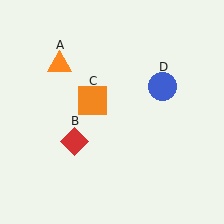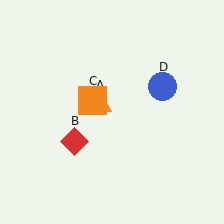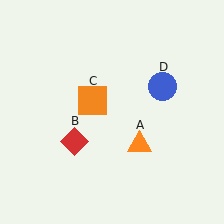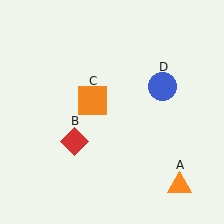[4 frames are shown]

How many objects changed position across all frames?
1 object changed position: orange triangle (object A).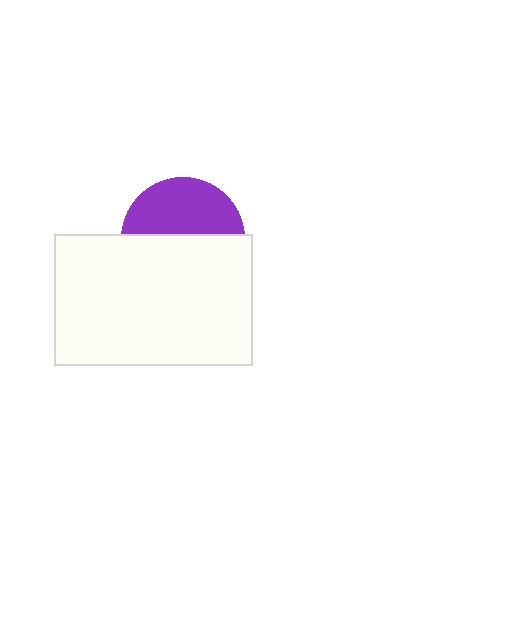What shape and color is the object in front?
The object in front is a white rectangle.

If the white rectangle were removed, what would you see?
You would see the complete purple circle.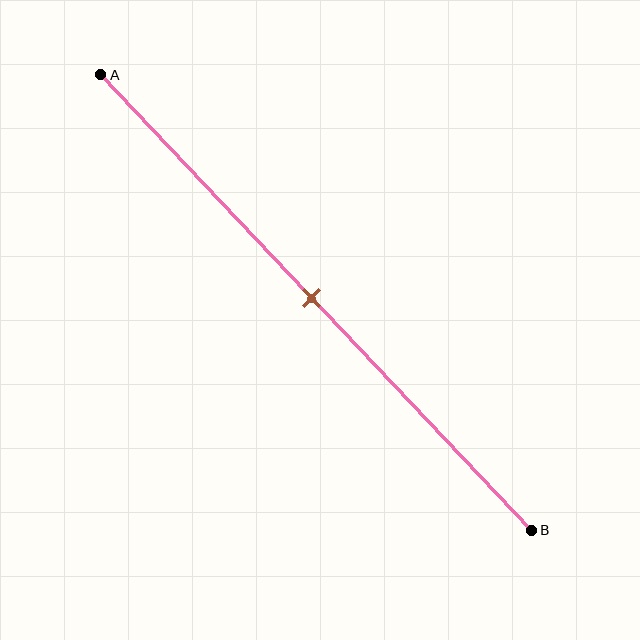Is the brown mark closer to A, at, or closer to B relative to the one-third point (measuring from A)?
The brown mark is closer to point B than the one-third point of segment AB.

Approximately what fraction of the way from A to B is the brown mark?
The brown mark is approximately 50% of the way from A to B.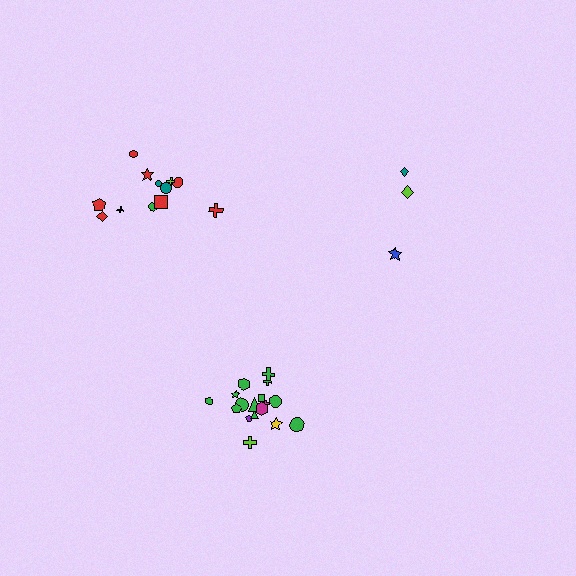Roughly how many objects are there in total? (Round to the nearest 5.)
Roughly 35 objects in total.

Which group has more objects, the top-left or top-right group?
The top-left group.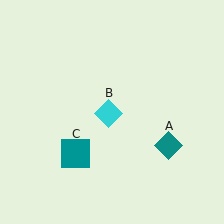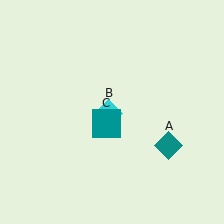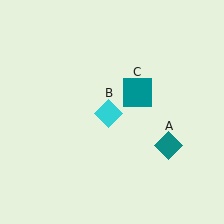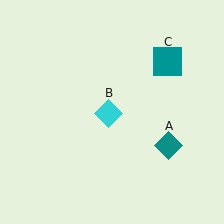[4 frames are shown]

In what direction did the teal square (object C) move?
The teal square (object C) moved up and to the right.